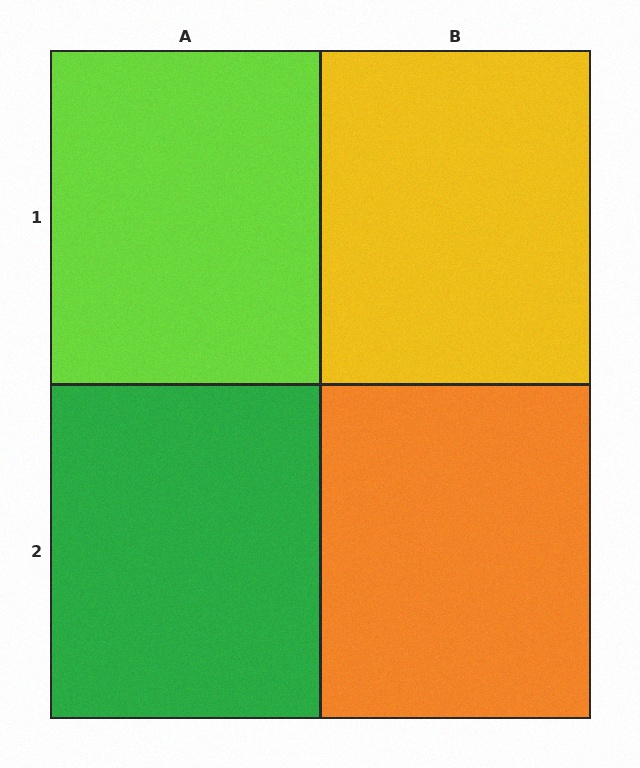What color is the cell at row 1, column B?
Yellow.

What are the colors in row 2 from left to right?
Green, orange.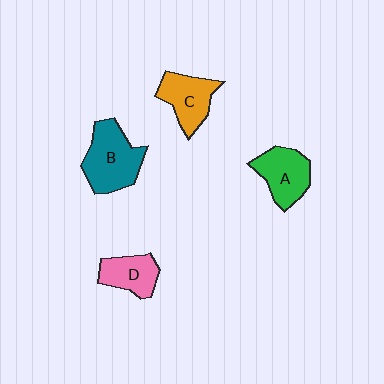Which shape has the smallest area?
Shape D (pink).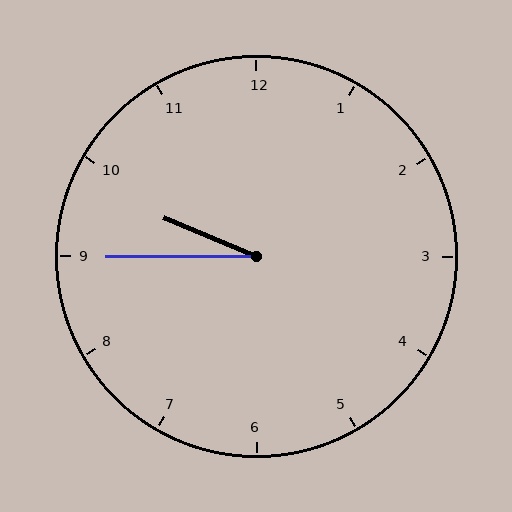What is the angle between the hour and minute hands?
Approximately 22 degrees.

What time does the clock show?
9:45.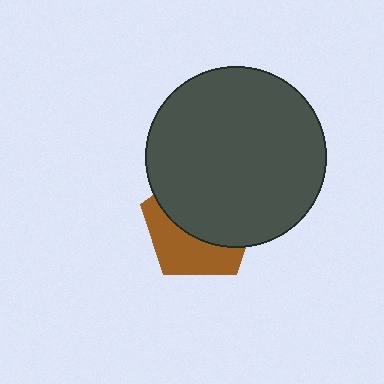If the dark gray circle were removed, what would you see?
You would see the complete brown pentagon.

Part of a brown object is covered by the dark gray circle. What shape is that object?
It is a pentagon.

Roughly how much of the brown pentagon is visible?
A small part of it is visible (roughly 41%).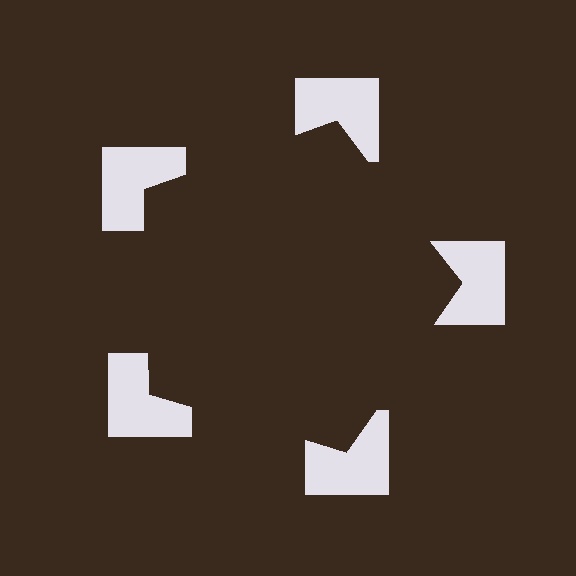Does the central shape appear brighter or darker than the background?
It typically appears slightly darker than the background, even though no actual brightness change is drawn.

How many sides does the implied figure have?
5 sides.